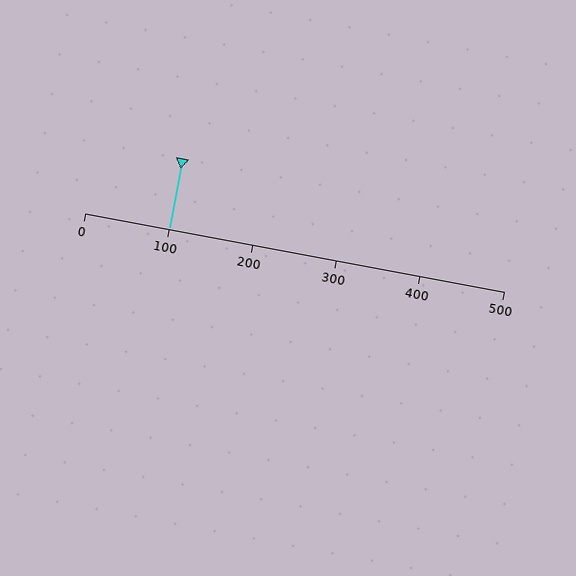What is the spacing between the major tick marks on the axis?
The major ticks are spaced 100 apart.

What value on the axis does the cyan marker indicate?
The marker indicates approximately 100.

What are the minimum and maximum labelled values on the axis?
The axis runs from 0 to 500.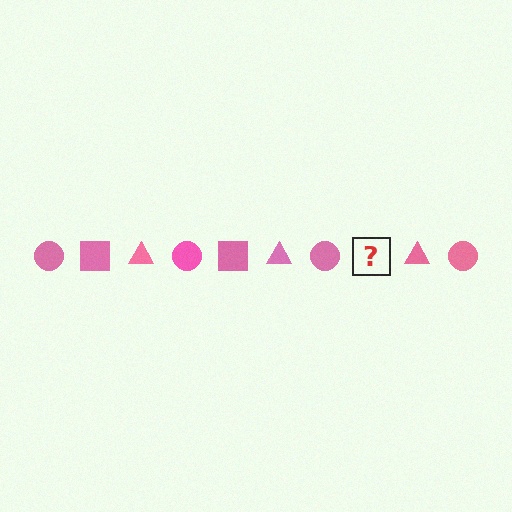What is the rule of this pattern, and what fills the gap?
The rule is that the pattern cycles through circle, square, triangle shapes in pink. The gap should be filled with a pink square.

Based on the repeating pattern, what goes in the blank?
The blank should be a pink square.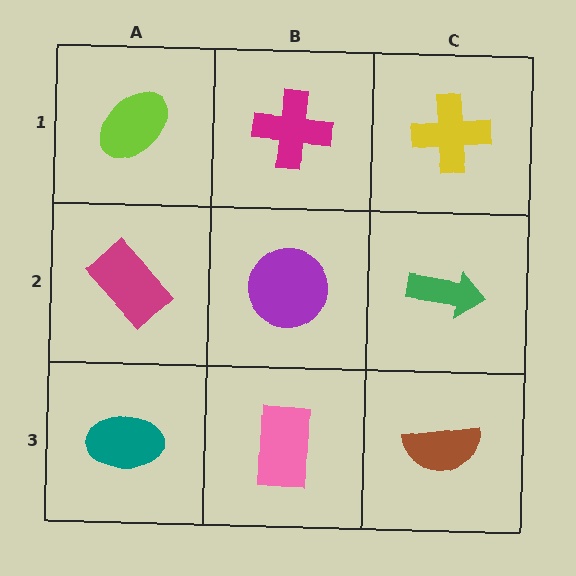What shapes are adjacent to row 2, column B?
A magenta cross (row 1, column B), a pink rectangle (row 3, column B), a magenta rectangle (row 2, column A), a green arrow (row 2, column C).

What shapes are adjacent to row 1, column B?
A purple circle (row 2, column B), a lime ellipse (row 1, column A), a yellow cross (row 1, column C).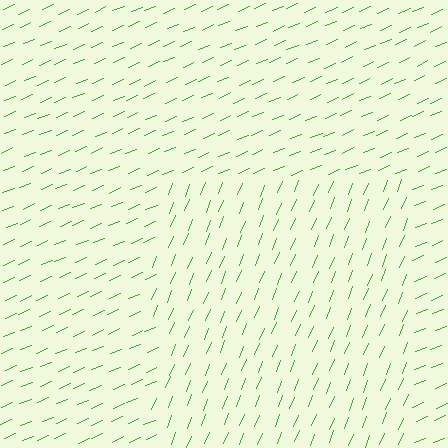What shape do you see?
I see a rectangle.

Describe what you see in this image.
The image is filled with small green line segments. A rectangle region in the image has lines oriented differently from the surrounding lines, creating a visible texture boundary.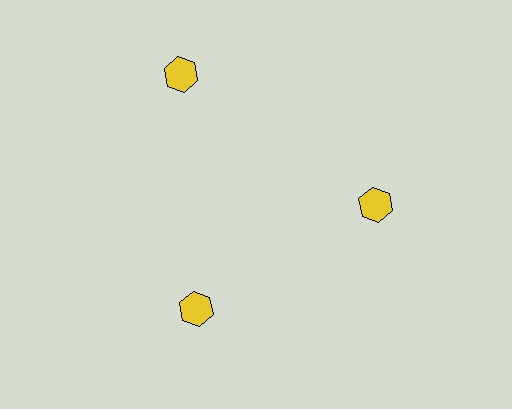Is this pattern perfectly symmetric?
No. The 3 yellow hexagons are arranged in a ring, but one element near the 11 o'clock position is pushed outward from the center, breaking the 3-fold rotational symmetry.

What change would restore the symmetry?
The symmetry would be restored by moving it inward, back onto the ring so that all 3 hexagons sit at equal angles and equal distance from the center.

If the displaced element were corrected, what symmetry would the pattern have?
It would have 3-fold rotational symmetry — the pattern would map onto itself every 120 degrees.